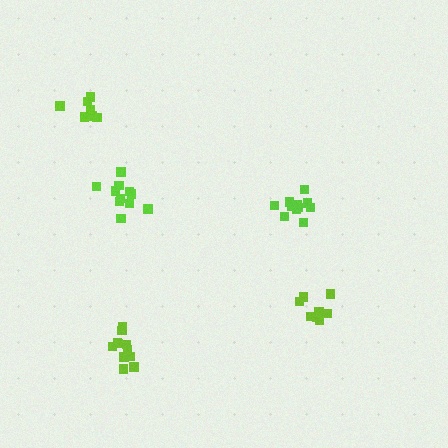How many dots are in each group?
Group 1: 11 dots, Group 2: 9 dots, Group 3: 11 dots, Group 4: 7 dots, Group 5: 11 dots (49 total).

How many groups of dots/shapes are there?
There are 5 groups.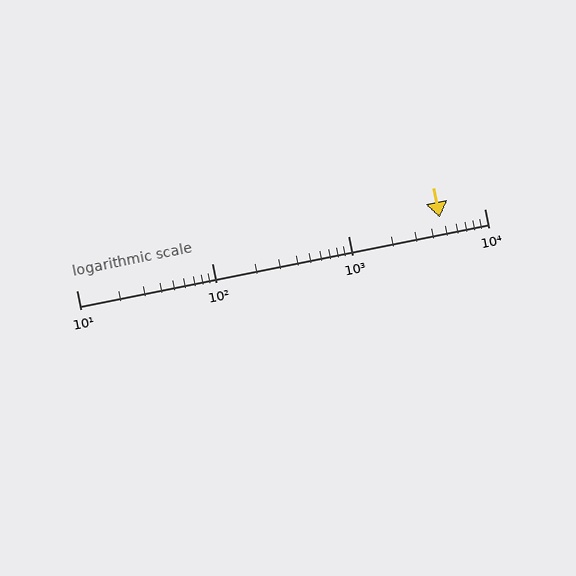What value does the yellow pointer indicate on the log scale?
The pointer indicates approximately 4700.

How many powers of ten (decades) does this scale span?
The scale spans 3 decades, from 10 to 10000.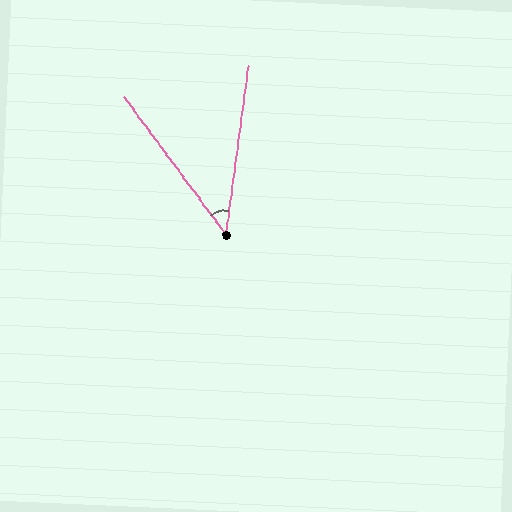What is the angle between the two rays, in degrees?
Approximately 44 degrees.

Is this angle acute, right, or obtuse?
It is acute.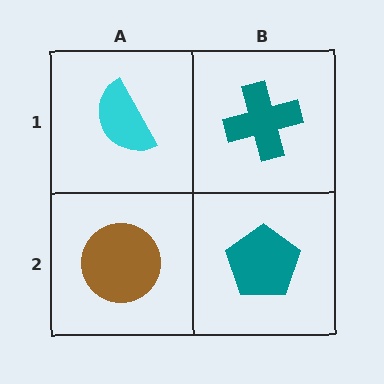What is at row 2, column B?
A teal pentagon.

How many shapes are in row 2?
2 shapes.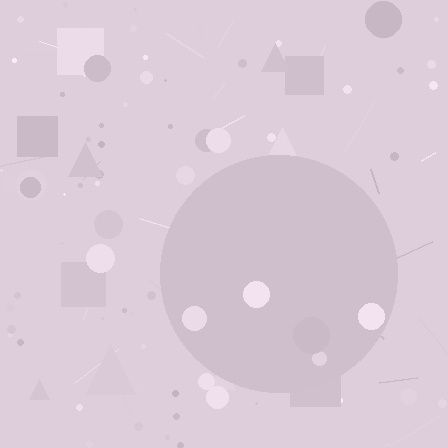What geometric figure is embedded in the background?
A circle is embedded in the background.